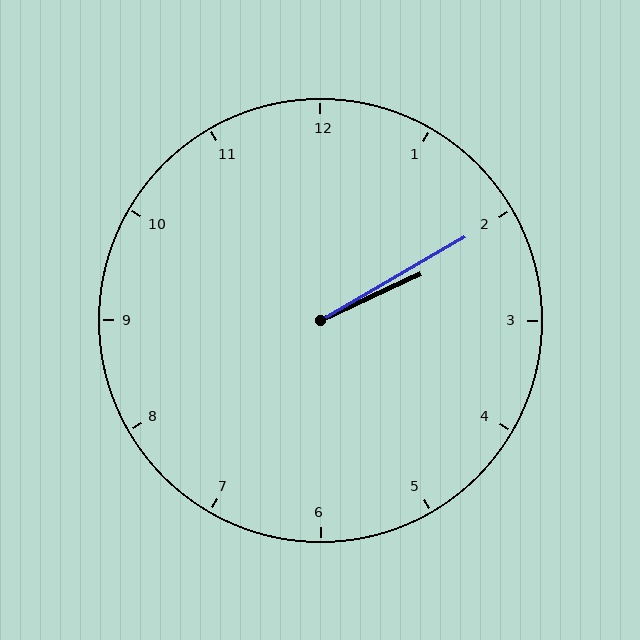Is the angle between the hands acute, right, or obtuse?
It is acute.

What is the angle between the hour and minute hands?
Approximately 5 degrees.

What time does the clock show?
2:10.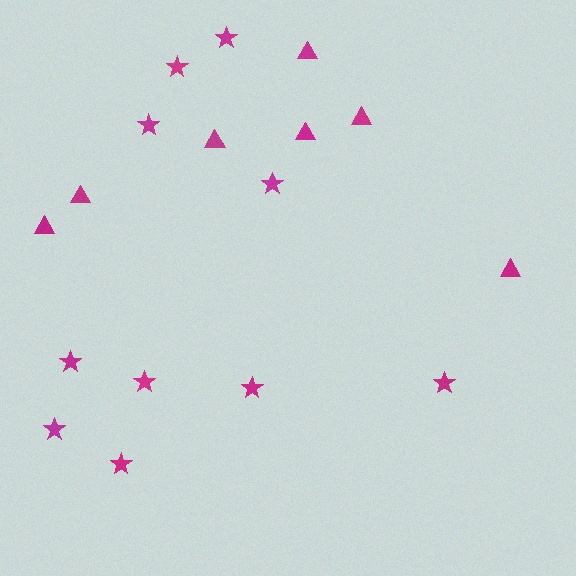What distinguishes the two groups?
There are 2 groups: one group of stars (10) and one group of triangles (7).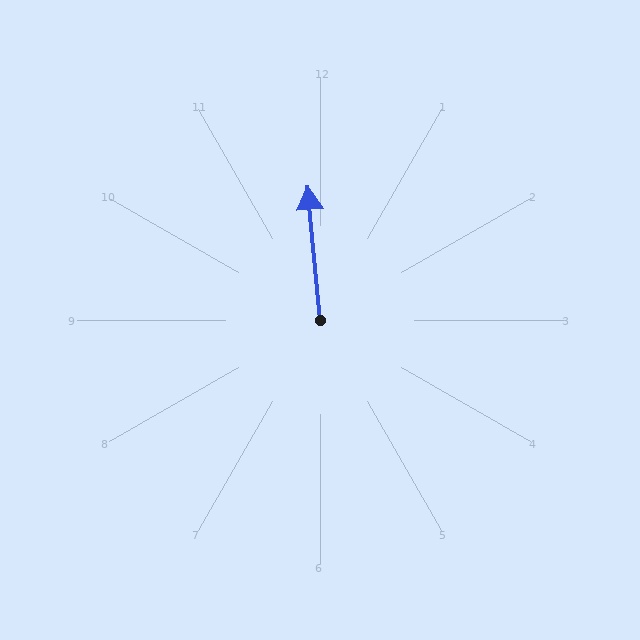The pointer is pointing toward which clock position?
Roughly 12 o'clock.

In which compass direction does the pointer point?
North.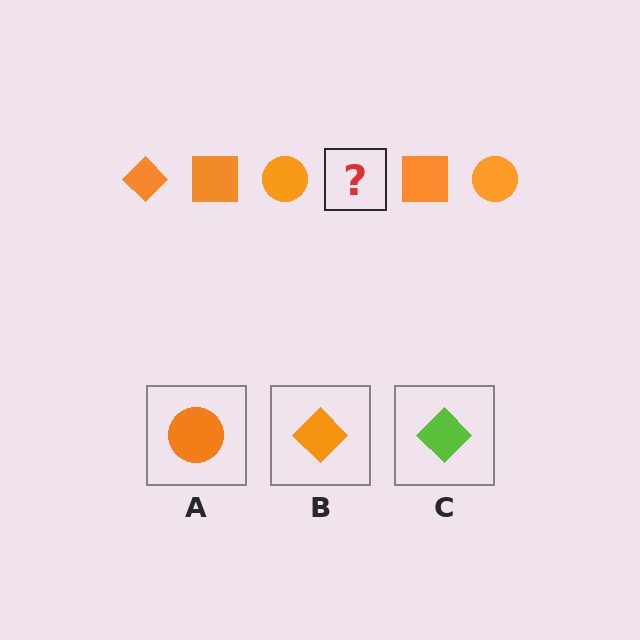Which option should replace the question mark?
Option B.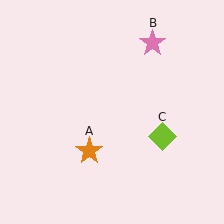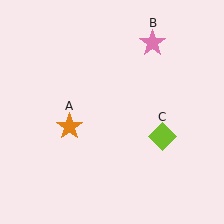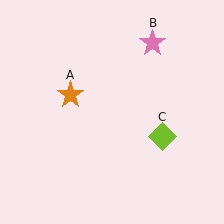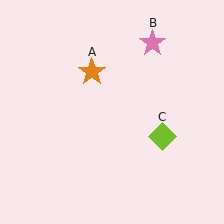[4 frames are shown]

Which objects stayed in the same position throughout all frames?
Pink star (object B) and lime diamond (object C) remained stationary.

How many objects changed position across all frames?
1 object changed position: orange star (object A).